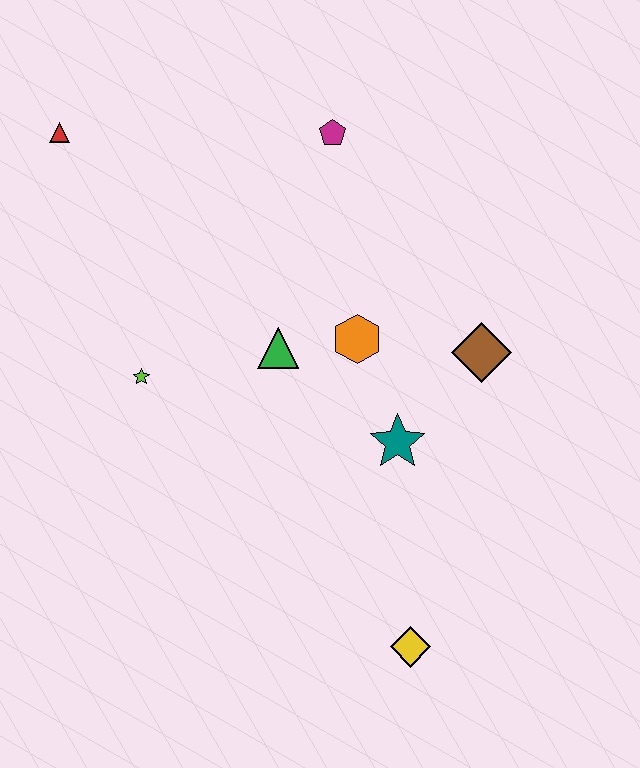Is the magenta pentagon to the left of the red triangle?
No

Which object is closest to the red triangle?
The lime star is closest to the red triangle.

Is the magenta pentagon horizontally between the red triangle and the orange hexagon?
Yes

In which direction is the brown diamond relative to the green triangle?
The brown diamond is to the right of the green triangle.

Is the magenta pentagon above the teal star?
Yes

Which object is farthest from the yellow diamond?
The red triangle is farthest from the yellow diamond.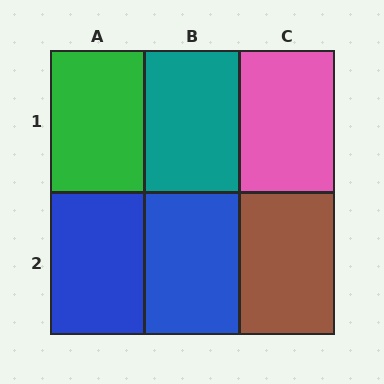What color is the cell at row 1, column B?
Teal.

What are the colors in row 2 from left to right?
Blue, blue, brown.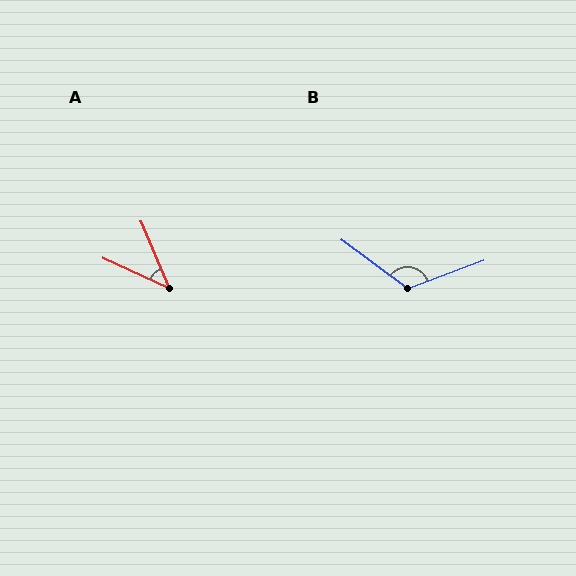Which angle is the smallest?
A, at approximately 43 degrees.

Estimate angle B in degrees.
Approximately 123 degrees.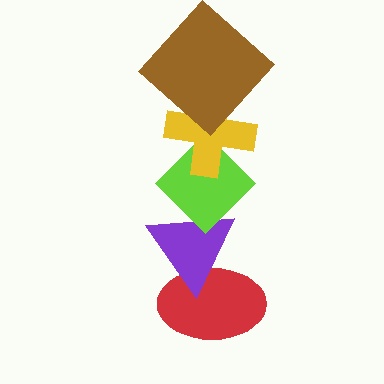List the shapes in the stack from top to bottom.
From top to bottom: the brown diamond, the yellow cross, the lime diamond, the purple triangle, the red ellipse.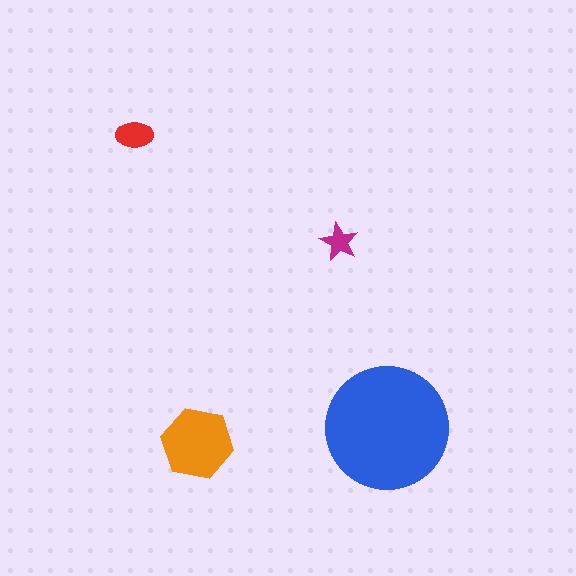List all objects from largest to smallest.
The blue circle, the orange hexagon, the red ellipse, the magenta star.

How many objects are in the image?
There are 4 objects in the image.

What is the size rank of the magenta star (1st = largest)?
4th.